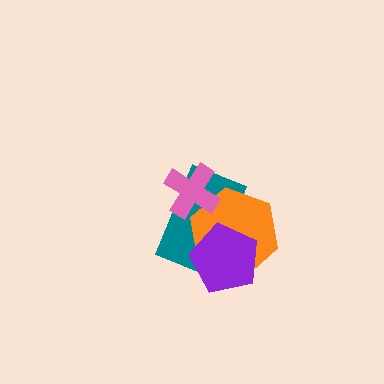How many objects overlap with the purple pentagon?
2 objects overlap with the purple pentagon.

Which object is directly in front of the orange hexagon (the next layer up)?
The pink cross is directly in front of the orange hexagon.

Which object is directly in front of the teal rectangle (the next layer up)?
The orange hexagon is directly in front of the teal rectangle.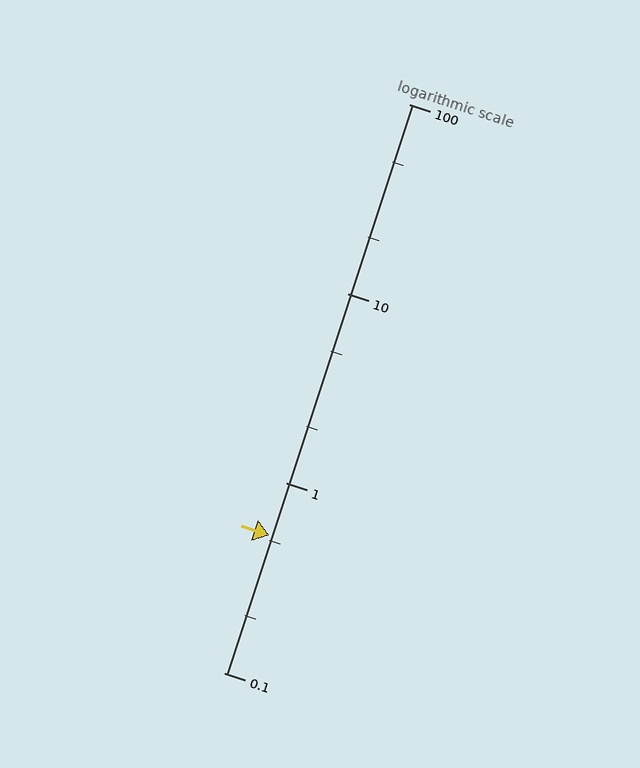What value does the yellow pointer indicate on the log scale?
The pointer indicates approximately 0.53.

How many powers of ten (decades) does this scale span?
The scale spans 3 decades, from 0.1 to 100.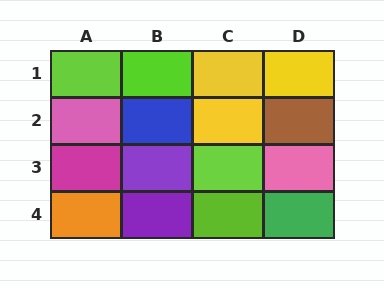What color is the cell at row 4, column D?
Green.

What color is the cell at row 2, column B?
Blue.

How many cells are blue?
1 cell is blue.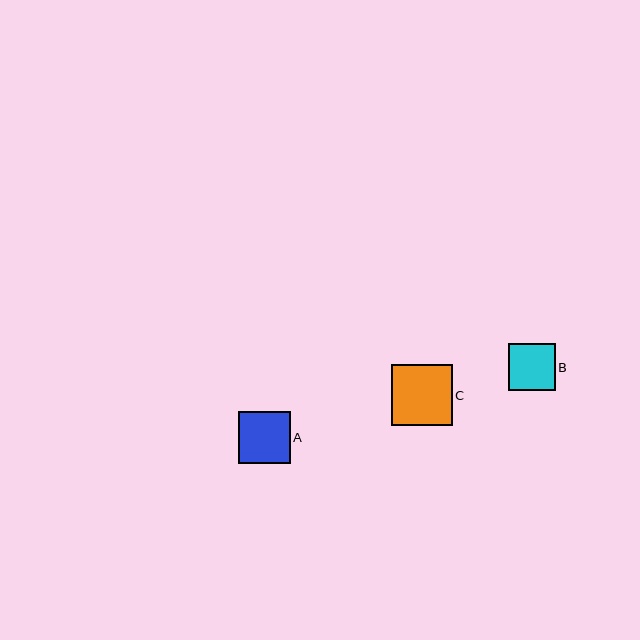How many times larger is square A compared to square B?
Square A is approximately 1.1 times the size of square B.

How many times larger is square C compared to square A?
Square C is approximately 1.2 times the size of square A.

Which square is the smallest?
Square B is the smallest with a size of approximately 47 pixels.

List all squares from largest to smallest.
From largest to smallest: C, A, B.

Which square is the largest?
Square C is the largest with a size of approximately 61 pixels.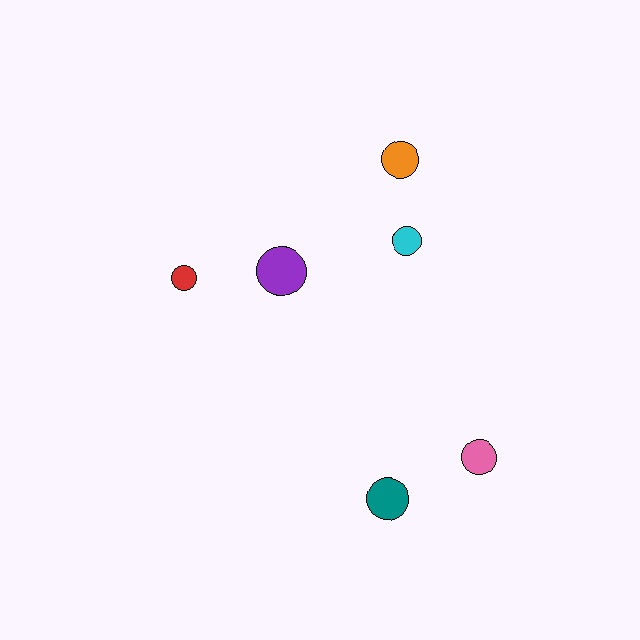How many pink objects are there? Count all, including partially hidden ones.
There is 1 pink object.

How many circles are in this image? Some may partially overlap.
There are 6 circles.